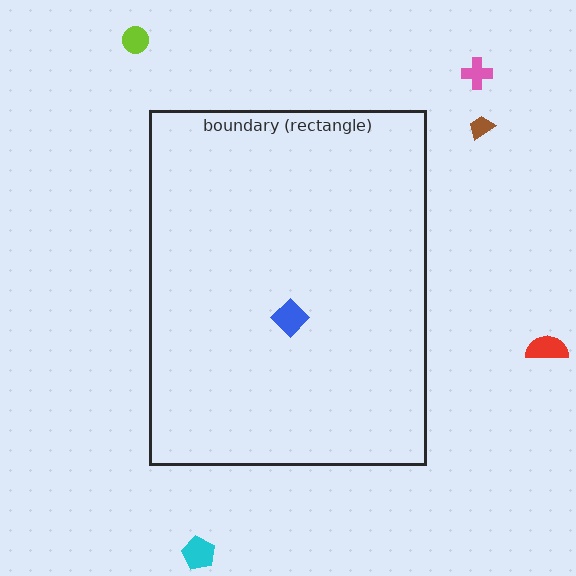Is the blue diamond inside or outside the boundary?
Inside.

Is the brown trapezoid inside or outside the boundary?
Outside.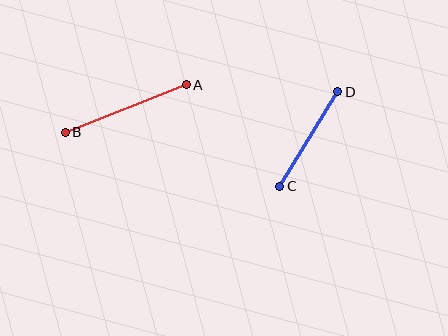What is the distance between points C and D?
The distance is approximately 111 pixels.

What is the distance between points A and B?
The distance is approximately 130 pixels.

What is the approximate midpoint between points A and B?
The midpoint is at approximately (126, 108) pixels.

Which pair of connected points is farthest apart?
Points A and B are farthest apart.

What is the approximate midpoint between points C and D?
The midpoint is at approximately (309, 139) pixels.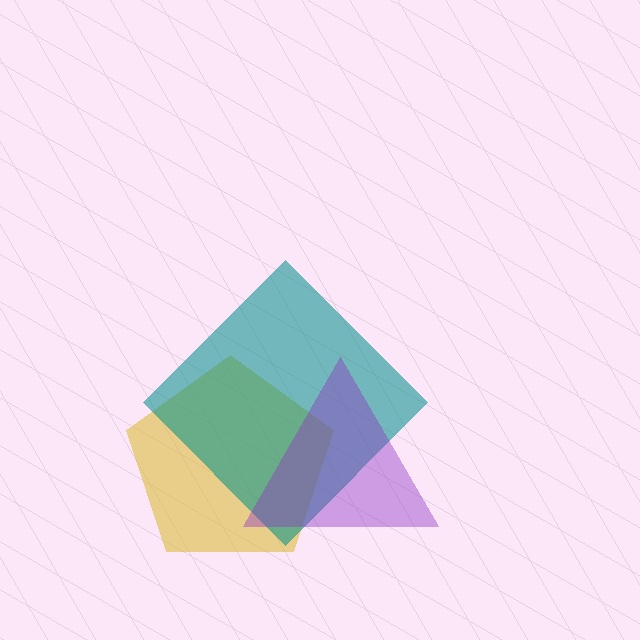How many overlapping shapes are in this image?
There are 3 overlapping shapes in the image.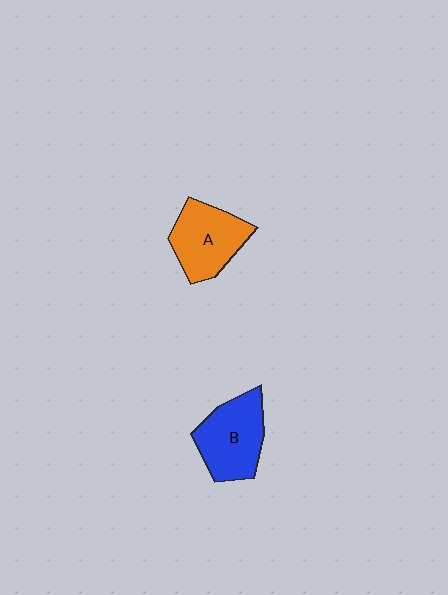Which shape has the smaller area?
Shape A (orange).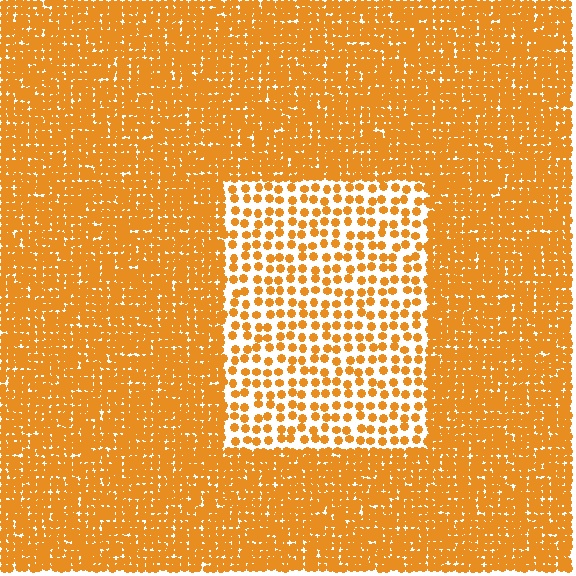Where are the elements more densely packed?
The elements are more densely packed outside the rectangle boundary.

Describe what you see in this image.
The image contains small orange elements arranged at two different densities. A rectangle-shaped region is visible where the elements are less densely packed than the surrounding area.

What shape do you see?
I see a rectangle.